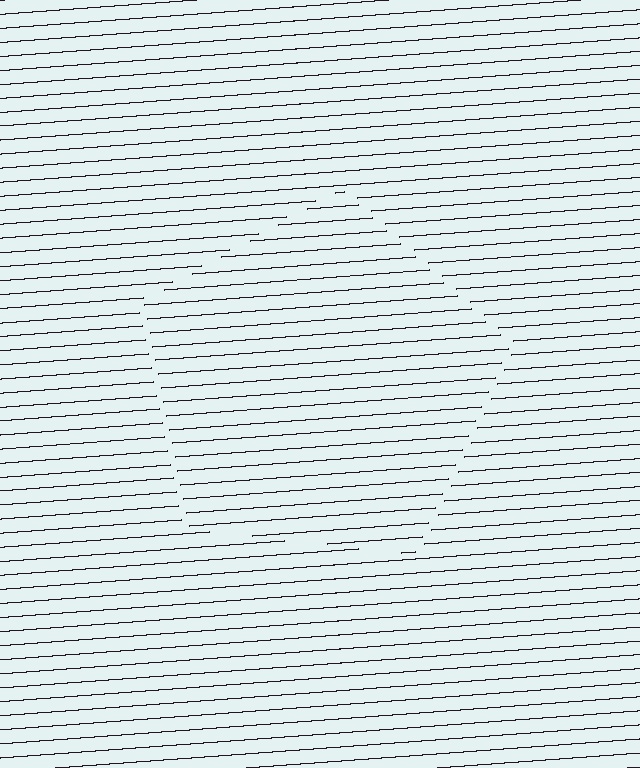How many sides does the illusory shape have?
5 sides — the line-ends trace a pentagon.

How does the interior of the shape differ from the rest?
The interior of the shape contains the same grating, shifted by half a period — the contour is defined by the phase discontinuity where line-ends from the inner and outer gratings abut.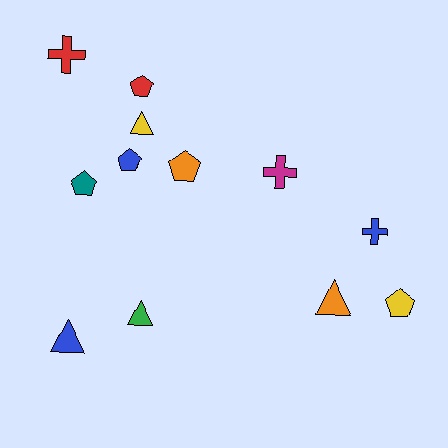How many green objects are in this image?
There is 1 green object.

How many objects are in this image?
There are 12 objects.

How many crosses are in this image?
There are 3 crosses.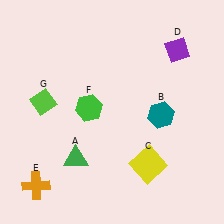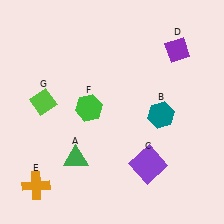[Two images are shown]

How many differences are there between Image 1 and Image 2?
There is 1 difference between the two images.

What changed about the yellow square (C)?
In Image 1, C is yellow. In Image 2, it changed to purple.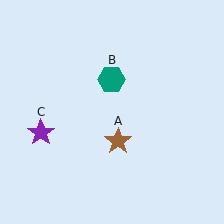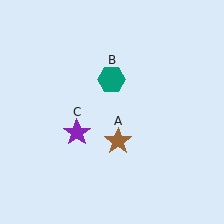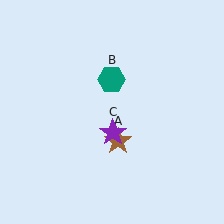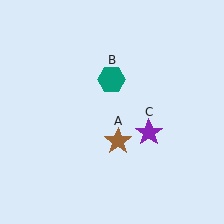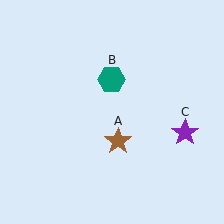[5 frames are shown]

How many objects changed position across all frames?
1 object changed position: purple star (object C).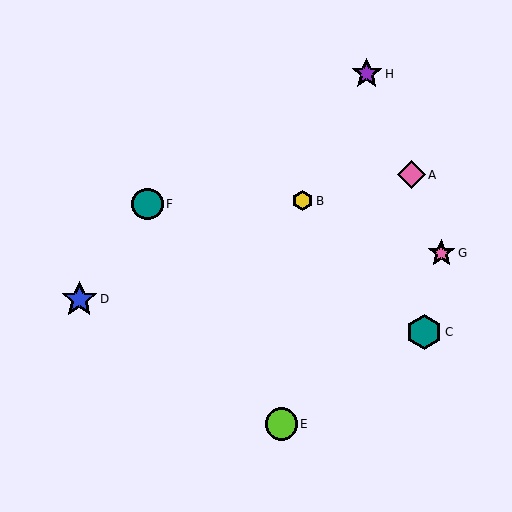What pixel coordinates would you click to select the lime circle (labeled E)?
Click at (281, 424) to select the lime circle E.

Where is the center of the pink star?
The center of the pink star is at (441, 253).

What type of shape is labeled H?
Shape H is a purple star.